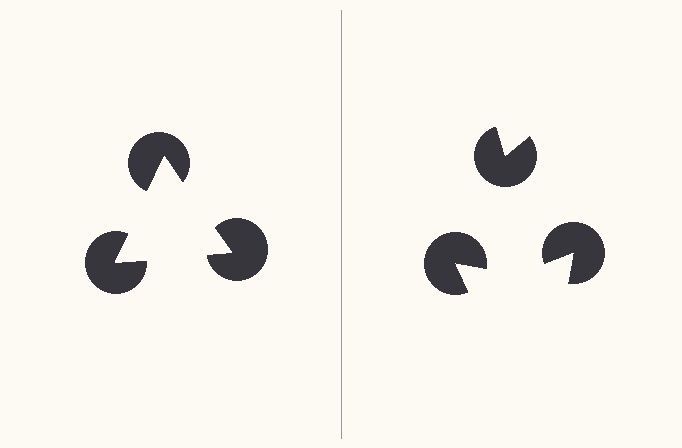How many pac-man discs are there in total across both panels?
6 — 3 on each side.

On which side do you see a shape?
An illusory triangle appears on the left side. On the right side the wedge cuts are rotated, so no coherent shape forms.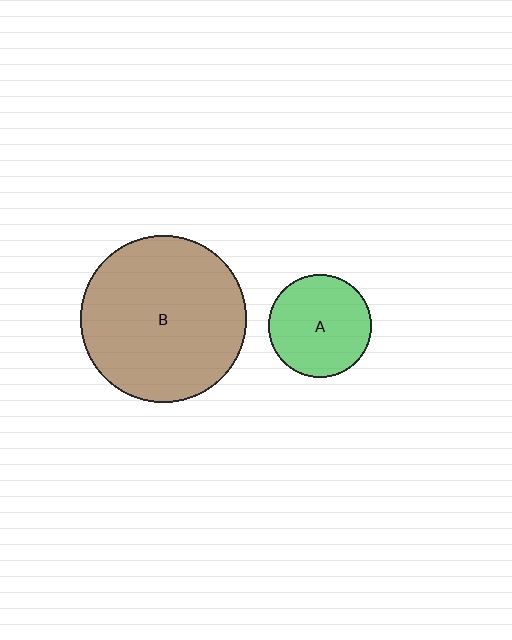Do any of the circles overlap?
No, none of the circles overlap.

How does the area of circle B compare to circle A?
Approximately 2.6 times.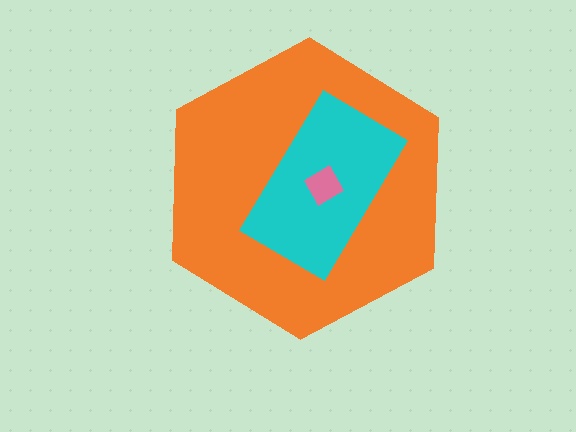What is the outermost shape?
The orange hexagon.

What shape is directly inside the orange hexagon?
The cyan rectangle.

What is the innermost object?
The pink diamond.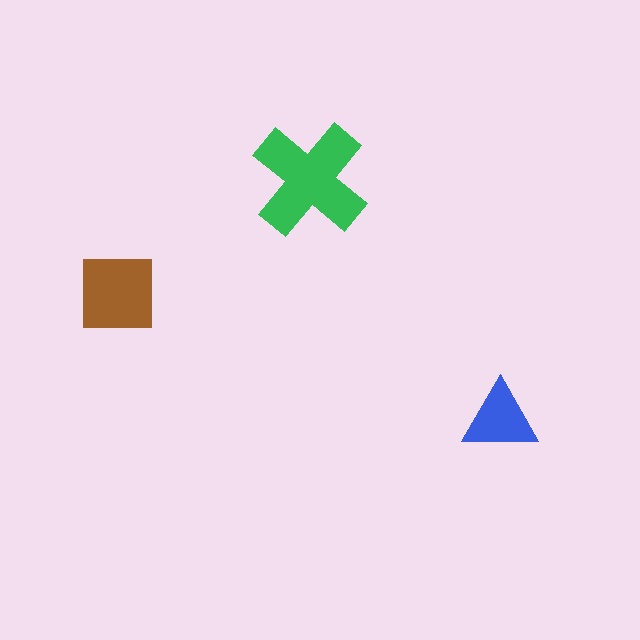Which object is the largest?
The green cross.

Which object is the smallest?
The blue triangle.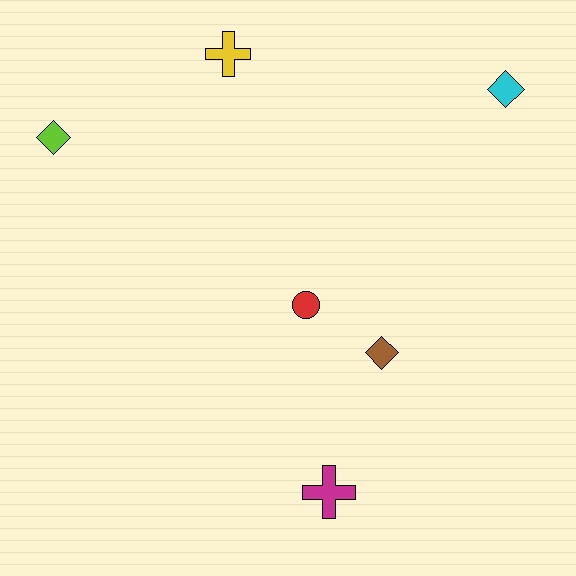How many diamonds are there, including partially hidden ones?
There are 3 diamonds.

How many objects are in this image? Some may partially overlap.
There are 6 objects.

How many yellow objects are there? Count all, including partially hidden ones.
There is 1 yellow object.